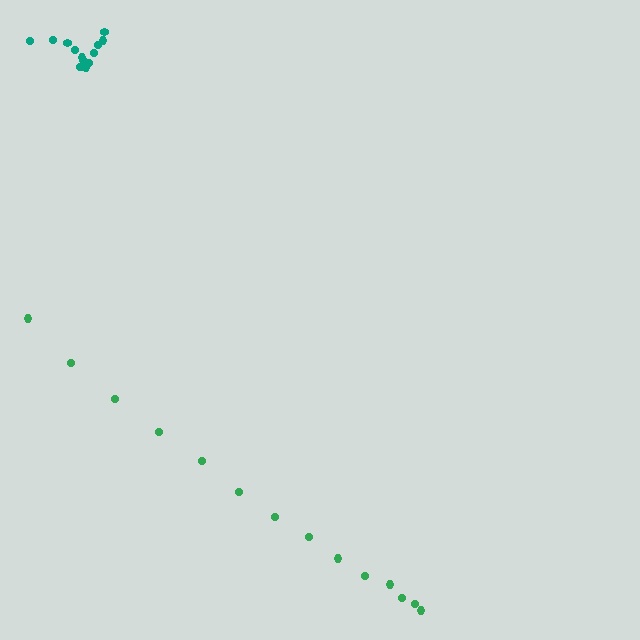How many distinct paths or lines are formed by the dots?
There are 2 distinct paths.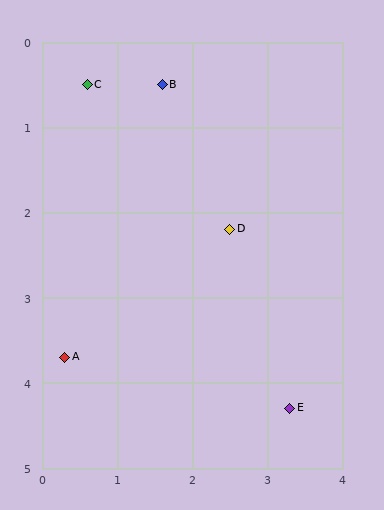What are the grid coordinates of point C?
Point C is at approximately (0.6, 0.5).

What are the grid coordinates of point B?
Point B is at approximately (1.6, 0.5).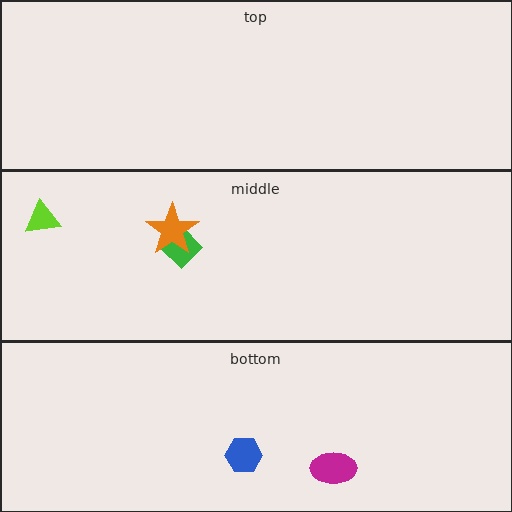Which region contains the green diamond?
The middle region.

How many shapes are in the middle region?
3.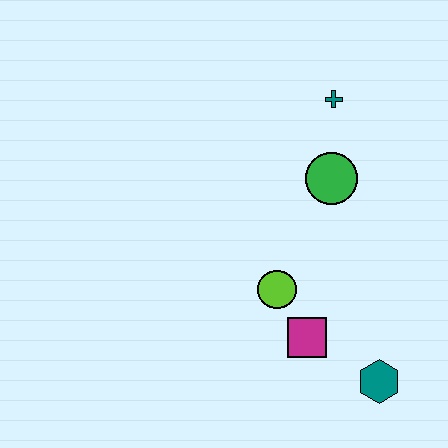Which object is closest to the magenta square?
The lime circle is closest to the magenta square.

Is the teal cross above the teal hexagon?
Yes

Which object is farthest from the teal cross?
The teal hexagon is farthest from the teal cross.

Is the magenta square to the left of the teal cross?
Yes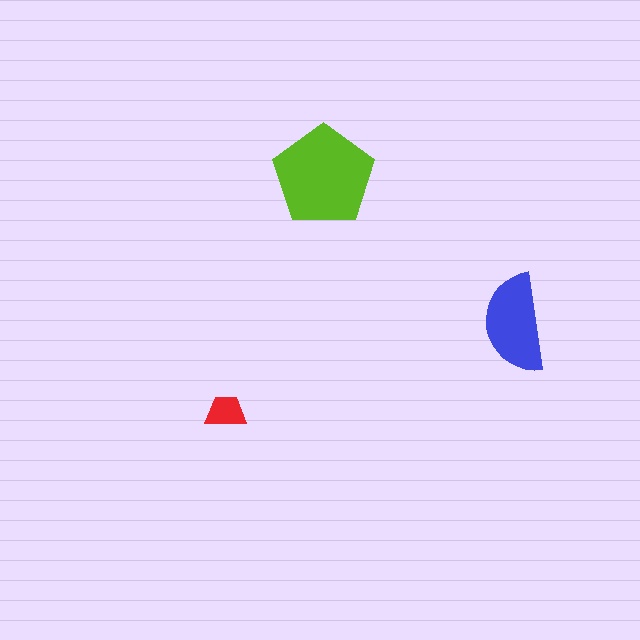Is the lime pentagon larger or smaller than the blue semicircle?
Larger.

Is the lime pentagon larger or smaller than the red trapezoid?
Larger.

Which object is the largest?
The lime pentagon.